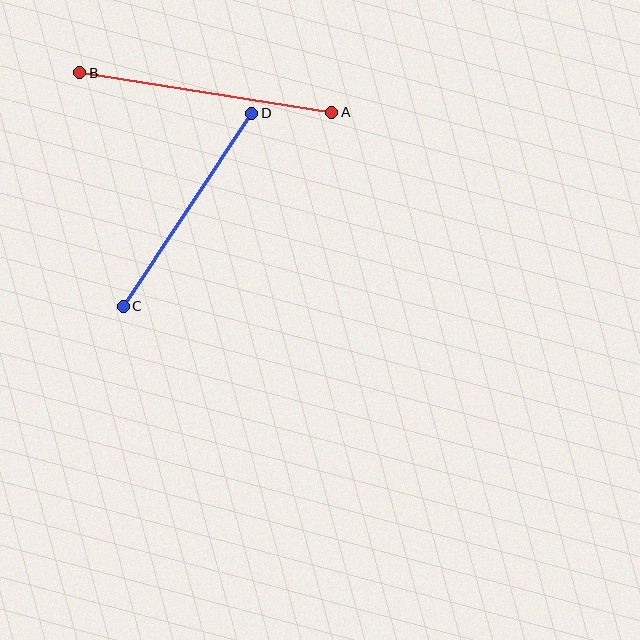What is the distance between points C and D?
The distance is approximately 232 pixels.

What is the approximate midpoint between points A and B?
The midpoint is at approximately (206, 92) pixels.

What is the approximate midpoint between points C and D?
The midpoint is at approximately (187, 210) pixels.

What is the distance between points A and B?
The distance is approximately 255 pixels.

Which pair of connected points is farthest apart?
Points A and B are farthest apart.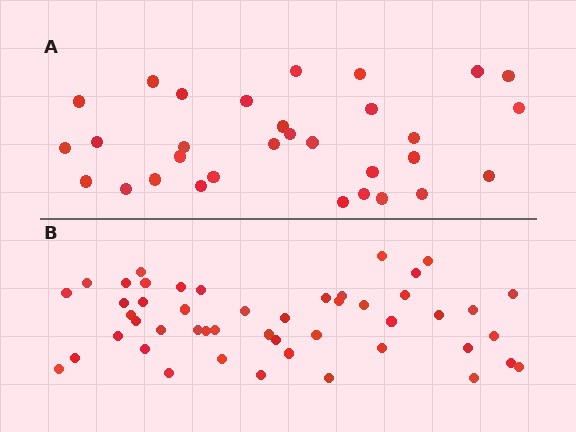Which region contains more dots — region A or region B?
Region B (the bottom region) has more dots.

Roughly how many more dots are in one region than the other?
Region B has approximately 15 more dots than region A.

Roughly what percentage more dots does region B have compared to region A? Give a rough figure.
About 55% more.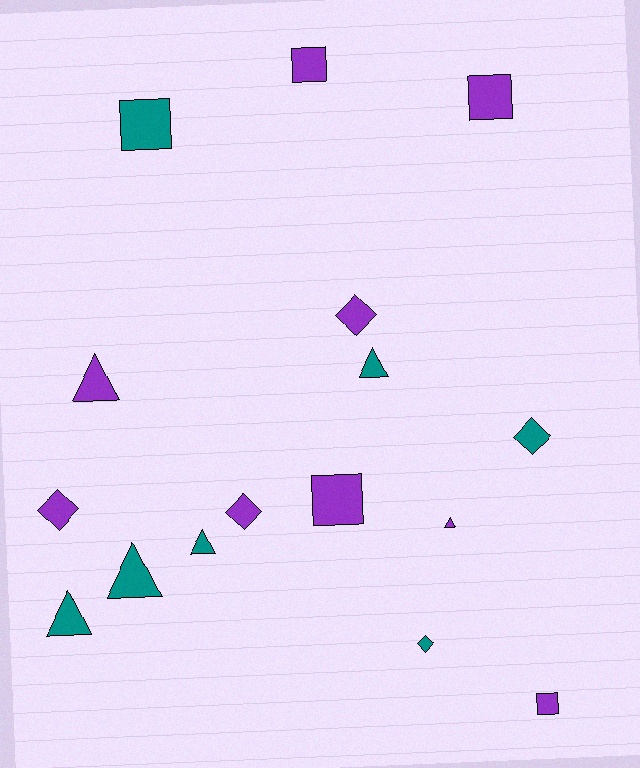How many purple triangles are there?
There are 2 purple triangles.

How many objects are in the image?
There are 16 objects.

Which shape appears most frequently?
Triangle, with 6 objects.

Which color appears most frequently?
Purple, with 9 objects.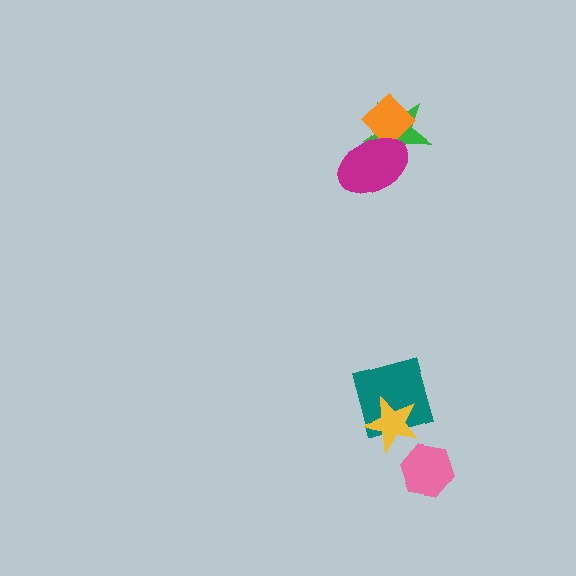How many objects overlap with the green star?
2 objects overlap with the green star.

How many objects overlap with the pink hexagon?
0 objects overlap with the pink hexagon.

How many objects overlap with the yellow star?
1 object overlaps with the yellow star.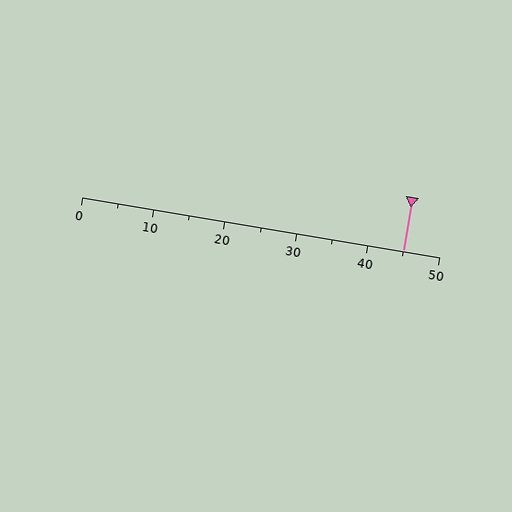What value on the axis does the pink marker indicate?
The marker indicates approximately 45.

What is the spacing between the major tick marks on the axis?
The major ticks are spaced 10 apart.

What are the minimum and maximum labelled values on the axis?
The axis runs from 0 to 50.